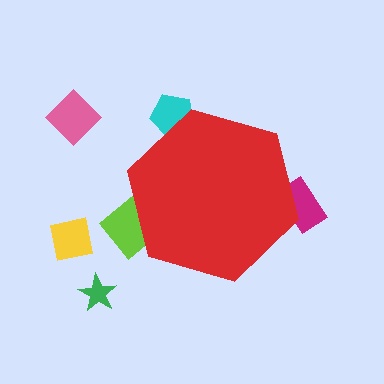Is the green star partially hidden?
No, the green star is fully visible.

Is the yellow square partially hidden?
No, the yellow square is fully visible.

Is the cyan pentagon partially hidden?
Yes, the cyan pentagon is partially hidden behind the red hexagon.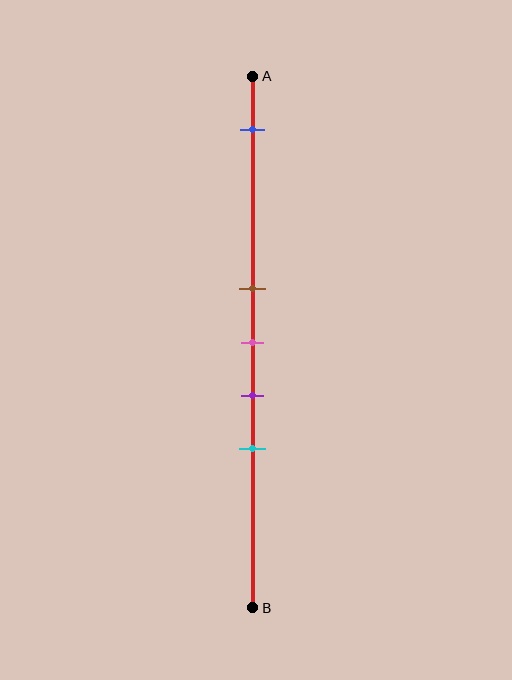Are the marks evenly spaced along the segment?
No, the marks are not evenly spaced.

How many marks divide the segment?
There are 5 marks dividing the segment.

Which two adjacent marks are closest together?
The brown and pink marks are the closest adjacent pair.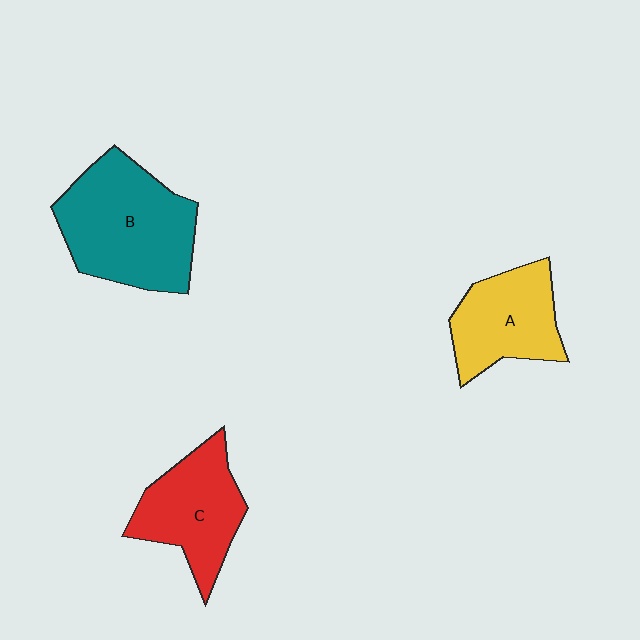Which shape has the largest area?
Shape B (teal).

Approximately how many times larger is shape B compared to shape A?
Approximately 1.5 times.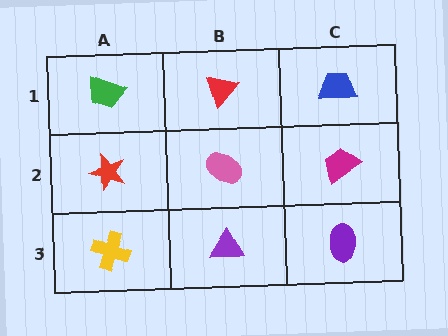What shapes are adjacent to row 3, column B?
A pink ellipse (row 2, column B), a yellow cross (row 3, column A), a purple ellipse (row 3, column C).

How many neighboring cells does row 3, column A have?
2.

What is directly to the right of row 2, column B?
A magenta trapezoid.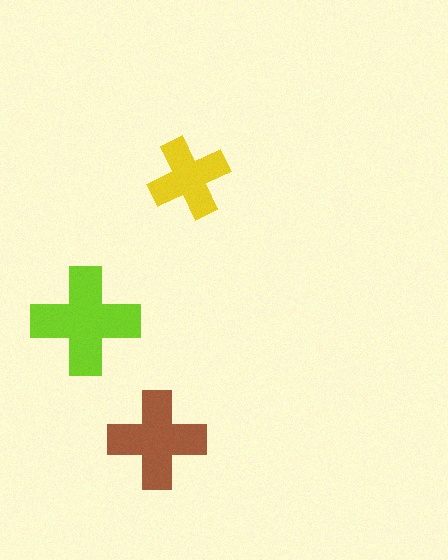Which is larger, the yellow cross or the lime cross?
The lime one.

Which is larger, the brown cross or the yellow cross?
The brown one.